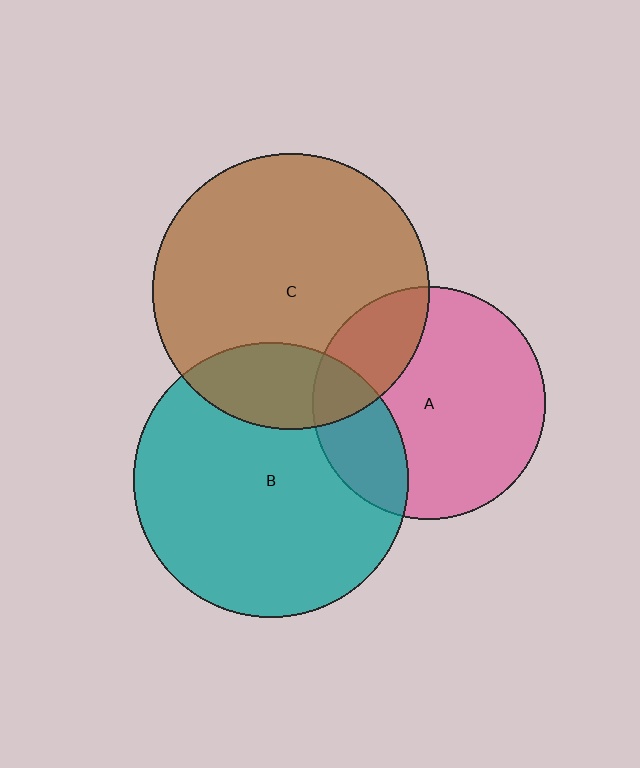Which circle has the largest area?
Circle C (brown).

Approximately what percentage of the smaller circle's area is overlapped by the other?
Approximately 20%.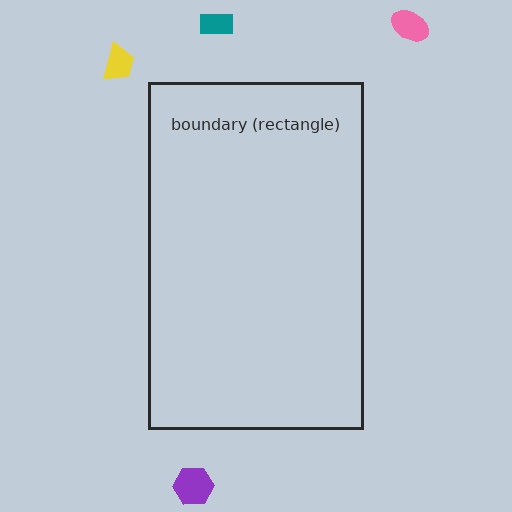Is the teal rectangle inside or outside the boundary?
Outside.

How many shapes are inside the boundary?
0 inside, 4 outside.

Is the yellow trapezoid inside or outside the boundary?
Outside.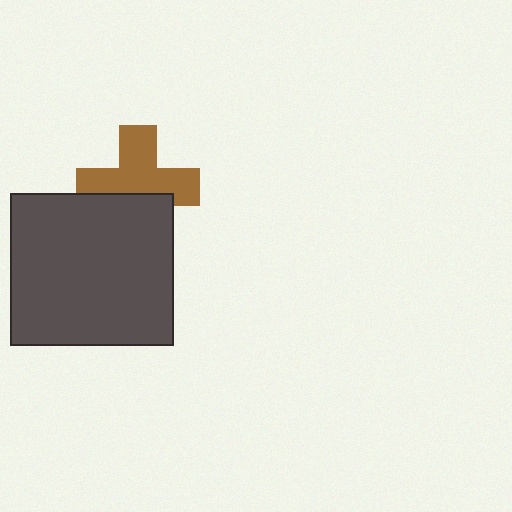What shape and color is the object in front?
The object in front is a dark gray rectangle.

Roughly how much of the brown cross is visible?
About half of it is visible (roughly 64%).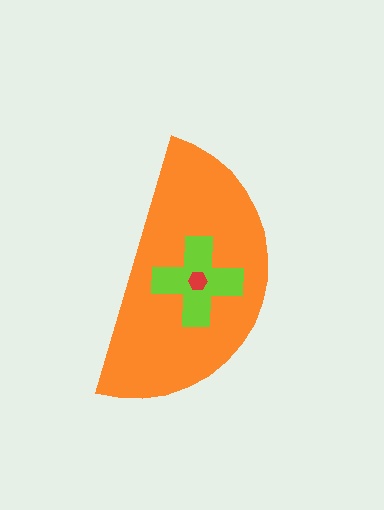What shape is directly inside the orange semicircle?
The lime cross.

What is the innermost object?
The red hexagon.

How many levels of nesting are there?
3.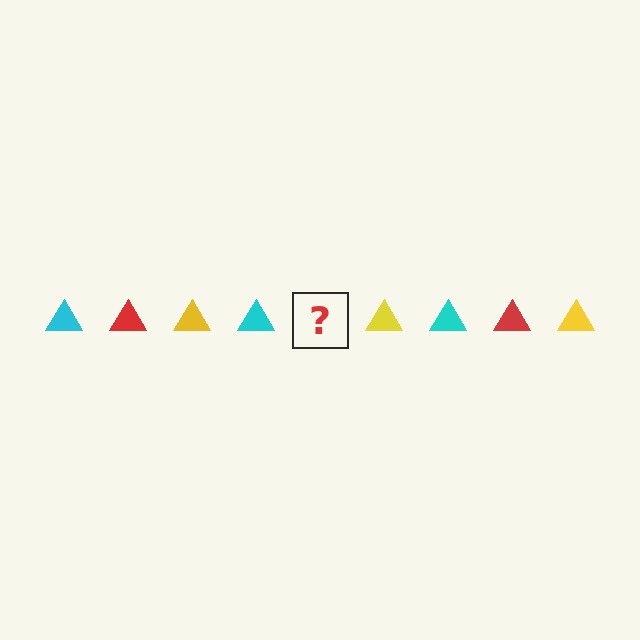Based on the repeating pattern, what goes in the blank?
The blank should be a red triangle.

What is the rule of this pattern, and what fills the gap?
The rule is that the pattern cycles through cyan, red, yellow triangles. The gap should be filled with a red triangle.